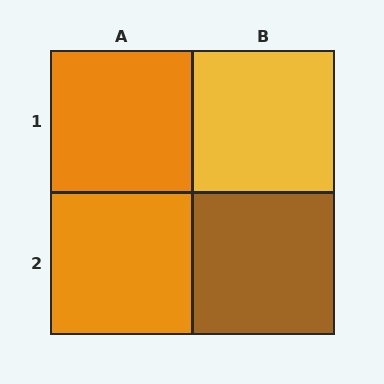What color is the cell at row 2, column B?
Brown.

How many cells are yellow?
1 cell is yellow.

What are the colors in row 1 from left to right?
Orange, yellow.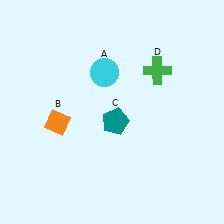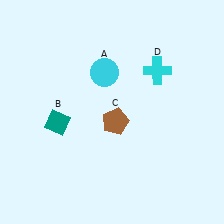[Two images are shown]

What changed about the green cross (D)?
In Image 1, D is green. In Image 2, it changed to cyan.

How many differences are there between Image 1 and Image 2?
There are 3 differences between the two images.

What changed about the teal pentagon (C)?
In Image 1, C is teal. In Image 2, it changed to brown.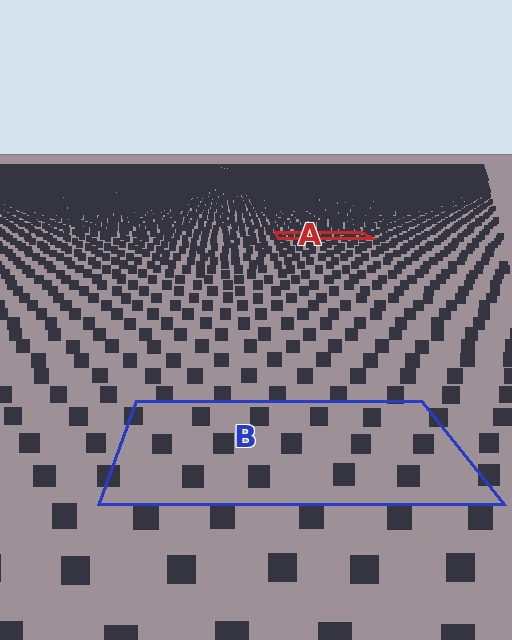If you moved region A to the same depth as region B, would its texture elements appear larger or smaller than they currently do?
They would appear larger. At a closer depth, the same texture elements are projected at a bigger on-screen size.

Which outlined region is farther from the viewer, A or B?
Region A is farther from the viewer — the texture elements inside it appear smaller and more densely packed.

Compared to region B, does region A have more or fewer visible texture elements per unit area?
Region A has more texture elements per unit area — they are packed more densely because it is farther away.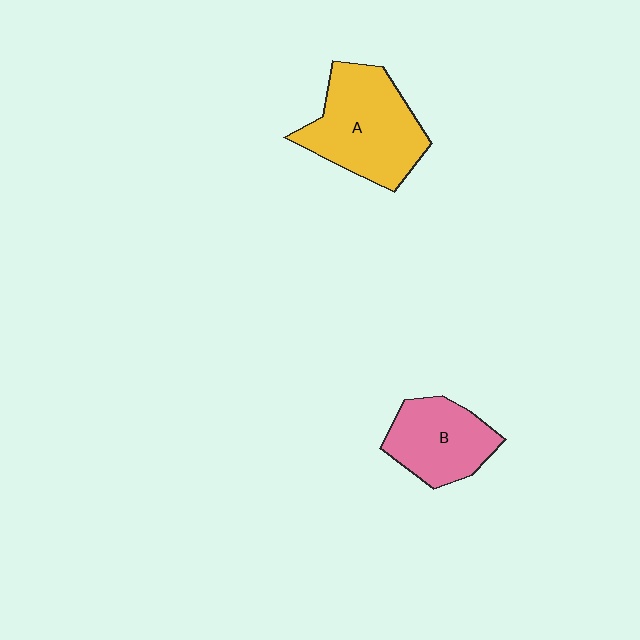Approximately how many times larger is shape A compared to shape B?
Approximately 1.4 times.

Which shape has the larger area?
Shape A (yellow).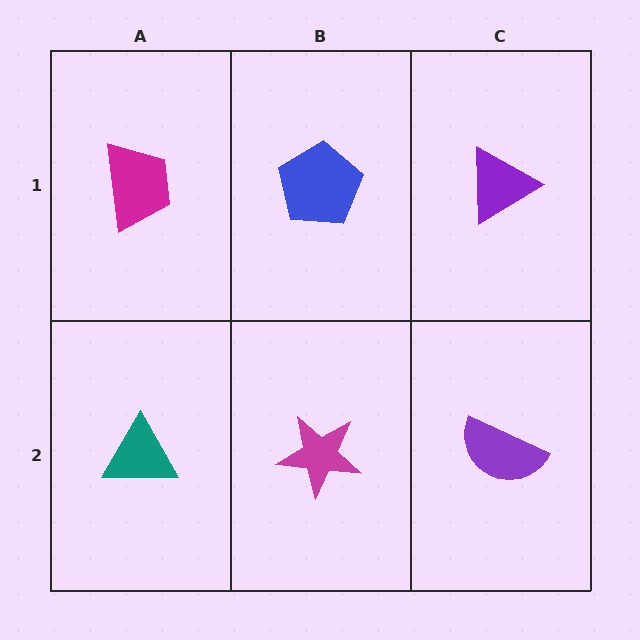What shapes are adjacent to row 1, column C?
A purple semicircle (row 2, column C), a blue pentagon (row 1, column B).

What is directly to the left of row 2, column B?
A teal triangle.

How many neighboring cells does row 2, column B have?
3.